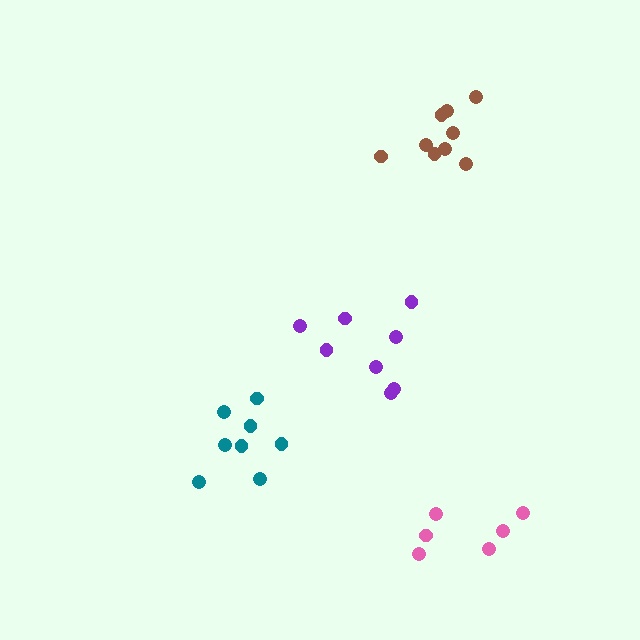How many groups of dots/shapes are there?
There are 4 groups.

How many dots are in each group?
Group 1: 8 dots, Group 2: 8 dots, Group 3: 9 dots, Group 4: 6 dots (31 total).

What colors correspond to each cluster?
The clusters are colored: purple, teal, brown, pink.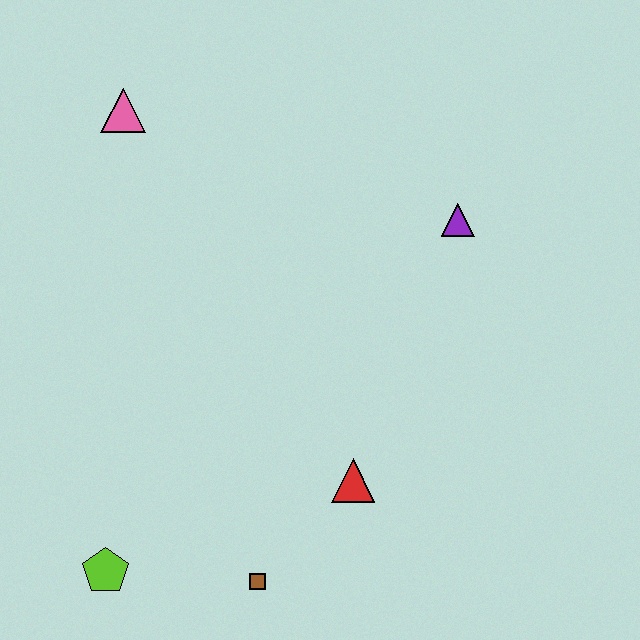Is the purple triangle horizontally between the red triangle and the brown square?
No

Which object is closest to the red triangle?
The brown square is closest to the red triangle.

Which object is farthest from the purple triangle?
The lime pentagon is farthest from the purple triangle.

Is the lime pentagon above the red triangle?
No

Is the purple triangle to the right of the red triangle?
Yes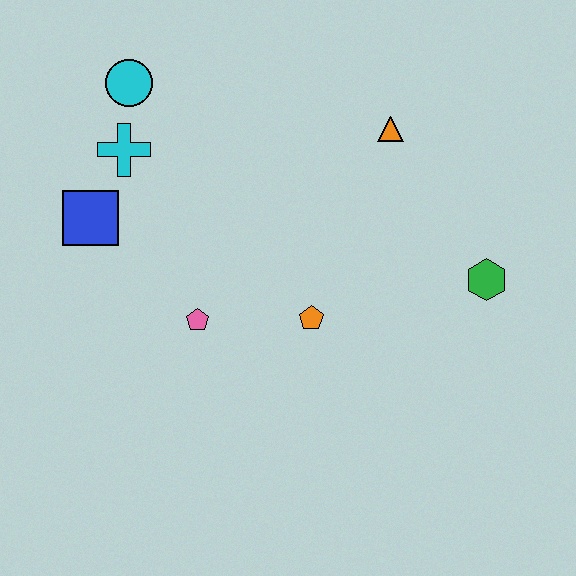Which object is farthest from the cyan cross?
The green hexagon is farthest from the cyan cross.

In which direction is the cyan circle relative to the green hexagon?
The cyan circle is to the left of the green hexagon.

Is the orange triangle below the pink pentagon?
No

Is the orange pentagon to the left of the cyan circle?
No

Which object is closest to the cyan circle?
The cyan cross is closest to the cyan circle.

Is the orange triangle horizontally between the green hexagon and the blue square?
Yes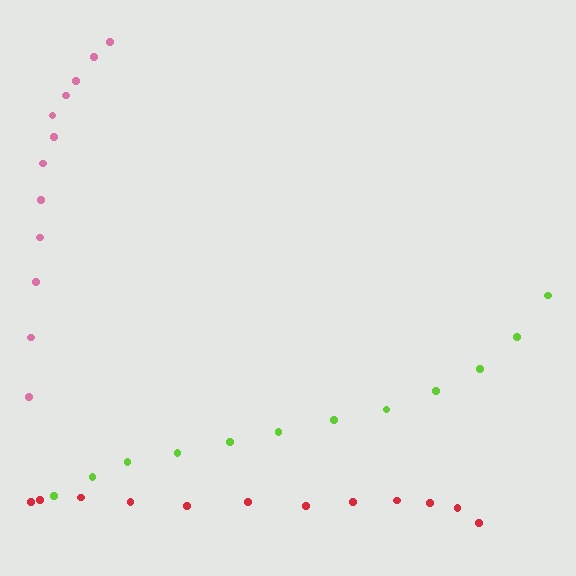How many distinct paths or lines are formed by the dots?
There are 3 distinct paths.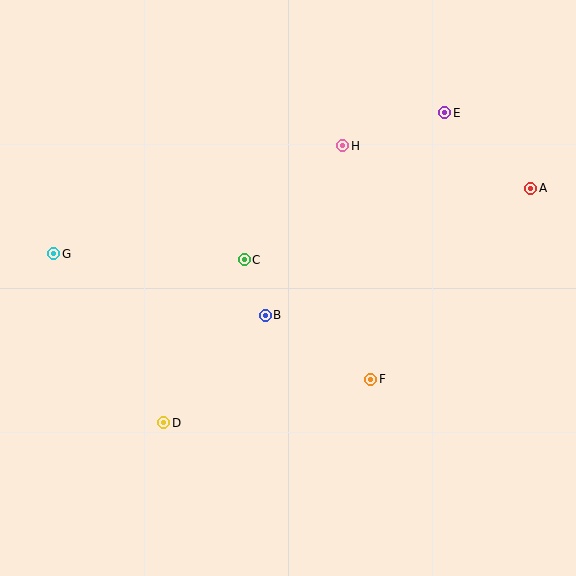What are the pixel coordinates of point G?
Point G is at (54, 254).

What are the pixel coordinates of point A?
Point A is at (531, 188).